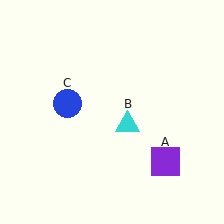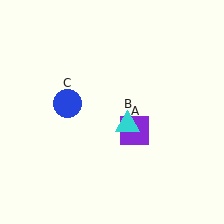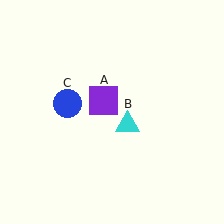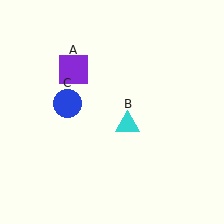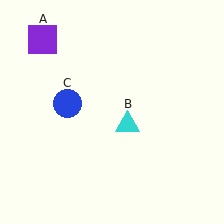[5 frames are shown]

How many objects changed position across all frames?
1 object changed position: purple square (object A).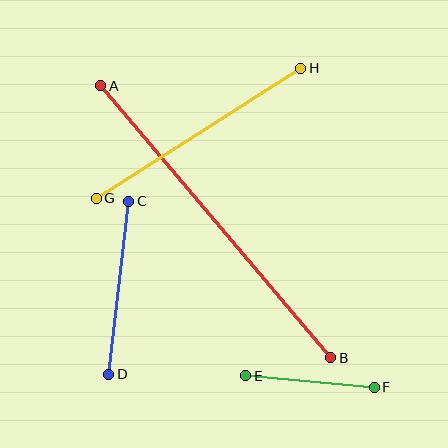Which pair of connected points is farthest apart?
Points A and B are farthest apart.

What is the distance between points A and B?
The distance is approximately 356 pixels.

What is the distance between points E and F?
The distance is approximately 129 pixels.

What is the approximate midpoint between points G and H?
The midpoint is at approximately (198, 133) pixels.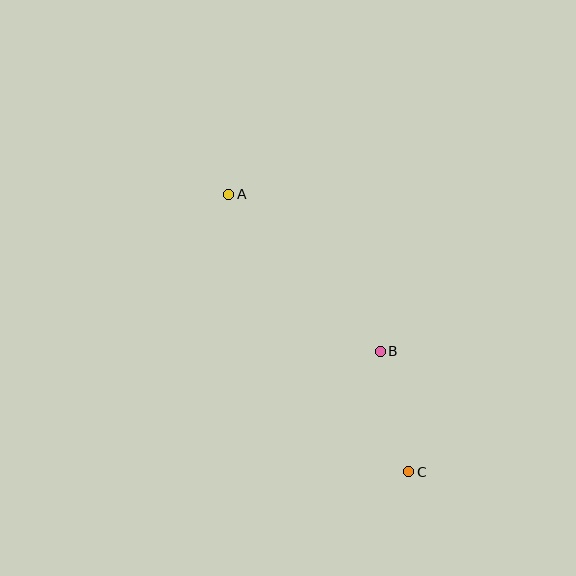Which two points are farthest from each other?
Points A and C are farthest from each other.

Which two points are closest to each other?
Points B and C are closest to each other.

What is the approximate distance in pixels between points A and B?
The distance between A and B is approximately 218 pixels.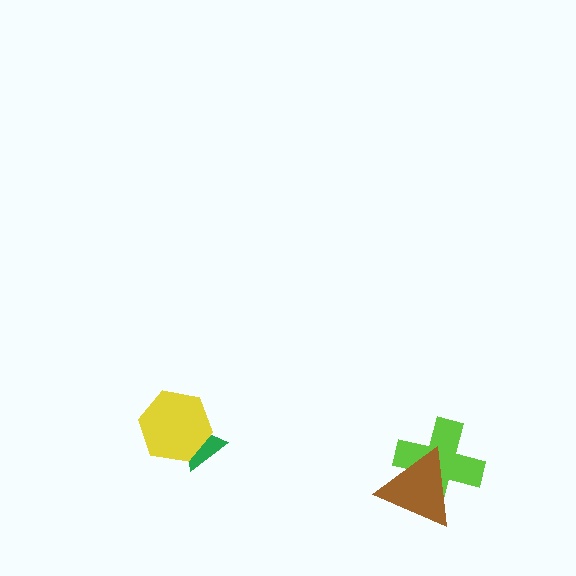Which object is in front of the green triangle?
The yellow hexagon is in front of the green triangle.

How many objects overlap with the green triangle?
1 object overlaps with the green triangle.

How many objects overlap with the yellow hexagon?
1 object overlaps with the yellow hexagon.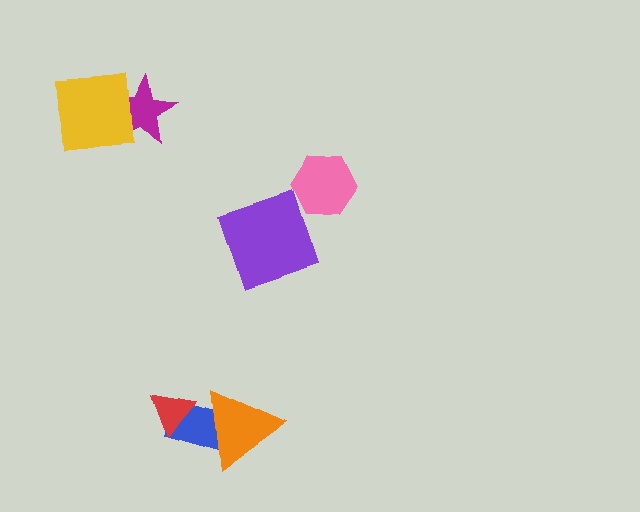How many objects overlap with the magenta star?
1 object overlaps with the magenta star.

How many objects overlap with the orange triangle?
1 object overlaps with the orange triangle.